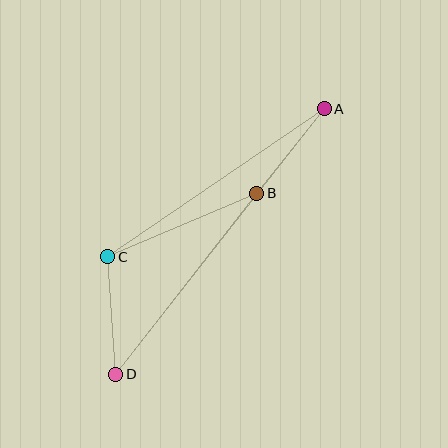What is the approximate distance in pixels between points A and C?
The distance between A and C is approximately 262 pixels.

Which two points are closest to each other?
Points A and B are closest to each other.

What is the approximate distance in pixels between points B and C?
The distance between B and C is approximately 162 pixels.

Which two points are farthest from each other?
Points A and D are farthest from each other.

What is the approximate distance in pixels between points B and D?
The distance between B and D is approximately 230 pixels.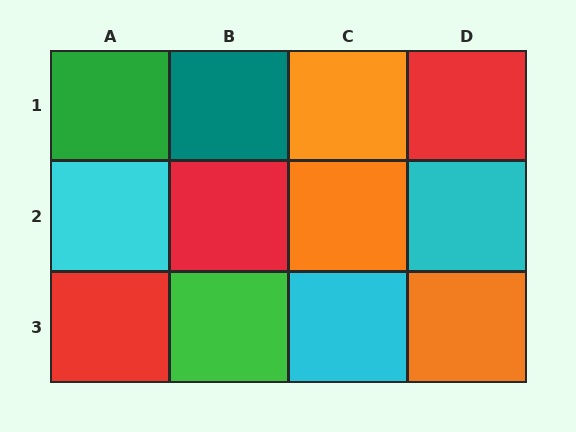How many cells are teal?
1 cell is teal.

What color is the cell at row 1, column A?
Green.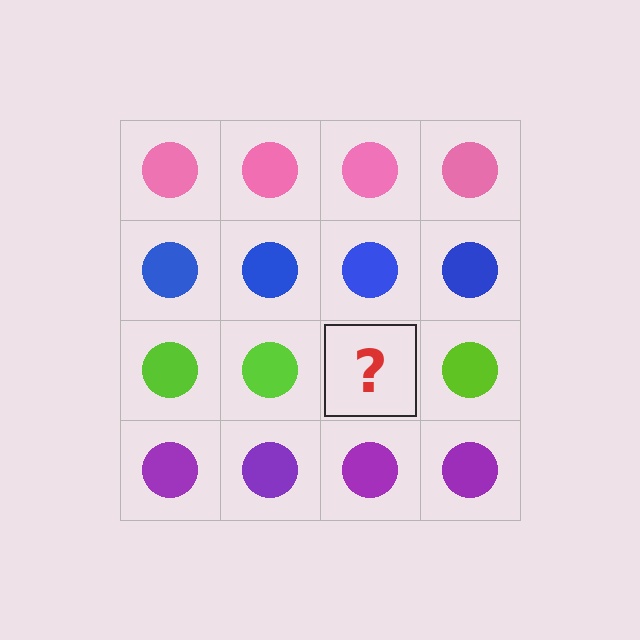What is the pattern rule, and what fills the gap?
The rule is that each row has a consistent color. The gap should be filled with a lime circle.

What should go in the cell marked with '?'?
The missing cell should contain a lime circle.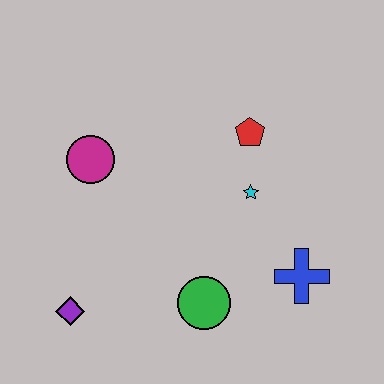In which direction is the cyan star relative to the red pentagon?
The cyan star is below the red pentagon.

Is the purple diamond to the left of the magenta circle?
Yes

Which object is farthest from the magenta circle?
The blue cross is farthest from the magenta circle.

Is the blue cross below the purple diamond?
No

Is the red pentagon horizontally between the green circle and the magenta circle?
No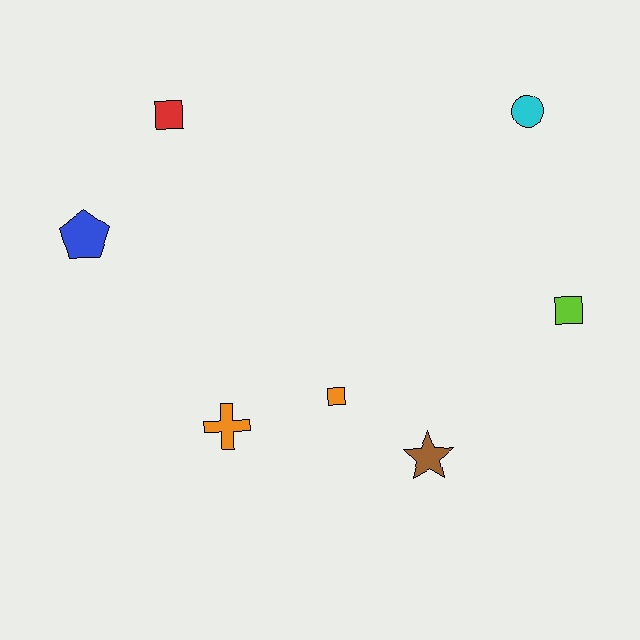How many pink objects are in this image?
There are no pink objects.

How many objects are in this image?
There are 7 objects.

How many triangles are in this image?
There are no triangles.